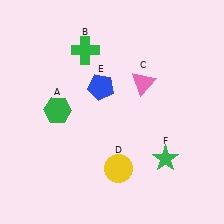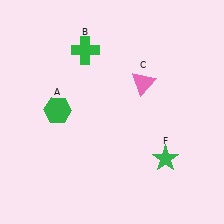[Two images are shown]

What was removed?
The blue pentagon (E), the yellow circle (D) were removed in Image 2.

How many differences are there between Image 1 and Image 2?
There are 2 differences between the two images.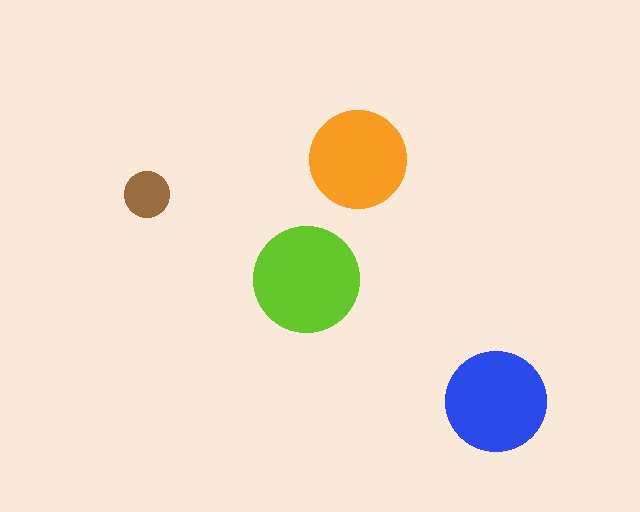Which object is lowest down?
The blue circle is bottommost.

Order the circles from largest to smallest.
the lime one, the blue one, the orange one, the brown one.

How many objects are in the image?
There are 4 objects in the image.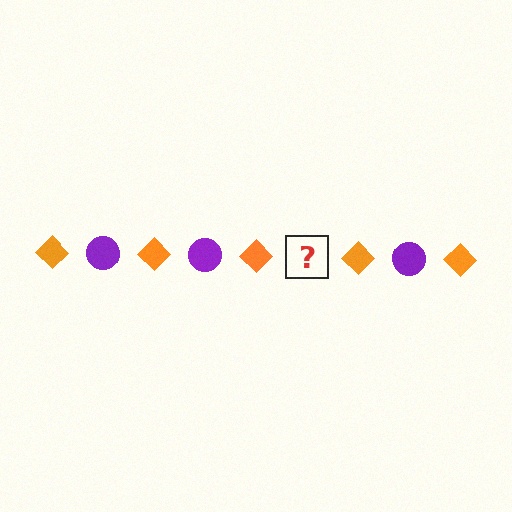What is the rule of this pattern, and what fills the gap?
The rule is that the pattern alternates between orange diamond and purple circle. The gap should be filled with a purple circle.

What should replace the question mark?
The question mark should be replaced with a purple circle.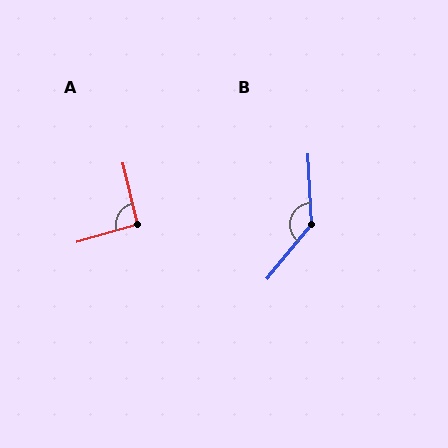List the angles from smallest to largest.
A (93°), B (138°).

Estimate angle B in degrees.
Approximately 138 degrees.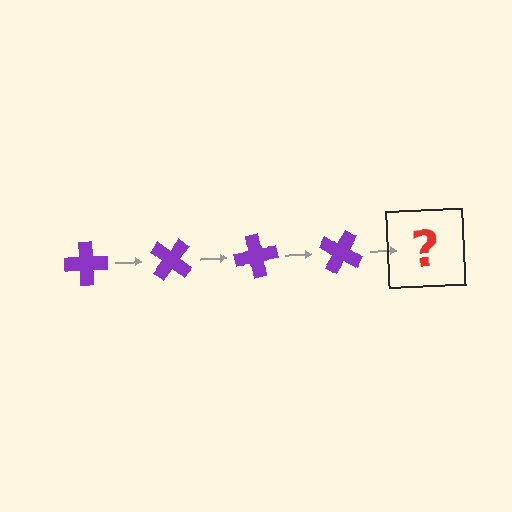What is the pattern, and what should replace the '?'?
The pattern is that the cross rotates 40 degrees each step. The '?' should be a purple cross rotated 160 degrees.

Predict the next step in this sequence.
The next step is a purple cross rotated 160 degrees.